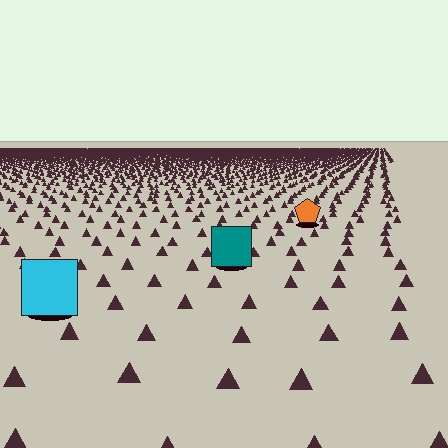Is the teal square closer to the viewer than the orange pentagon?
Yes. The teal square is closer — you can tell from the texture gradient: the ground texture is coarser near it.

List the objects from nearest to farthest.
From nearest to farthest: the cyan square, the teal square, the orange pentagon.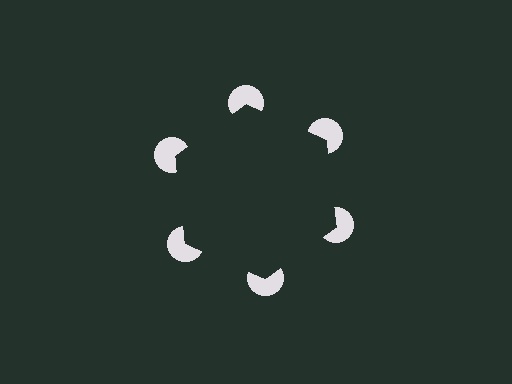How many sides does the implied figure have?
6 sides.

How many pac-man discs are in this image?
There are 6 — one at each vertex of the illusory hexagon.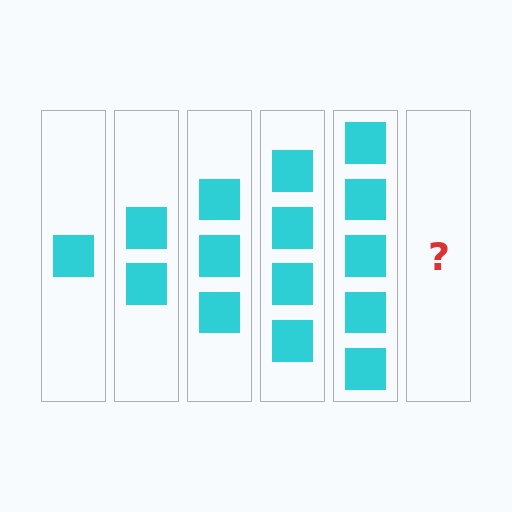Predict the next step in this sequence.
The next step is 6 squares.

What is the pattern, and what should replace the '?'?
The pattern is that each step adds one more square. The '?' should be 6 squares.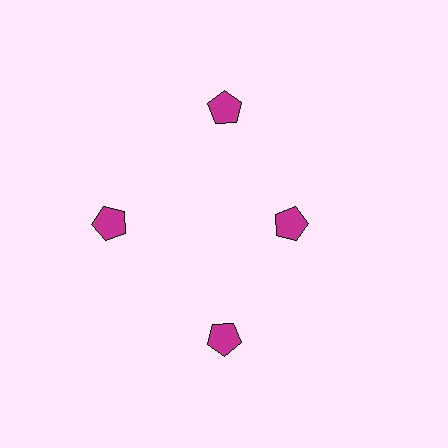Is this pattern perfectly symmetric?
No. The 4 magenta pentagons are arranged in a ring, but one element near the 3 o'clock position is pulled inward toward the center, breaking the 4-fold rotational symmetry.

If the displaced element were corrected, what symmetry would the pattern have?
It would have 4-fold rotational symmetry — the pattern would map onto itself every 90 degrees.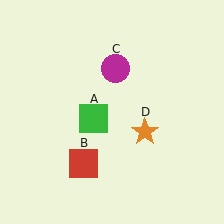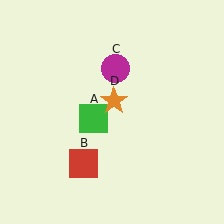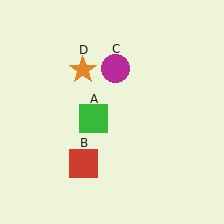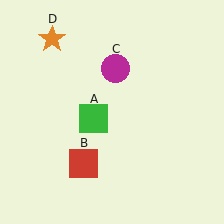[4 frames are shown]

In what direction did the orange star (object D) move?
The orange star (object D) moved up and to the left.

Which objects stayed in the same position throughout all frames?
Green square (object A) and red square (object B) and magenta circle (object C) remained stationary.